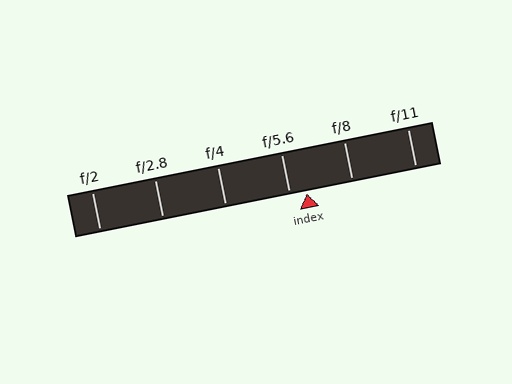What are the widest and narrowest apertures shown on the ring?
The widest aperture shown is f/2 and the narrowest is f/11.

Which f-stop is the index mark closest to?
The index mark is closest to f/5.6.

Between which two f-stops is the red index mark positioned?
The index mark is between f/5.6 and f/8.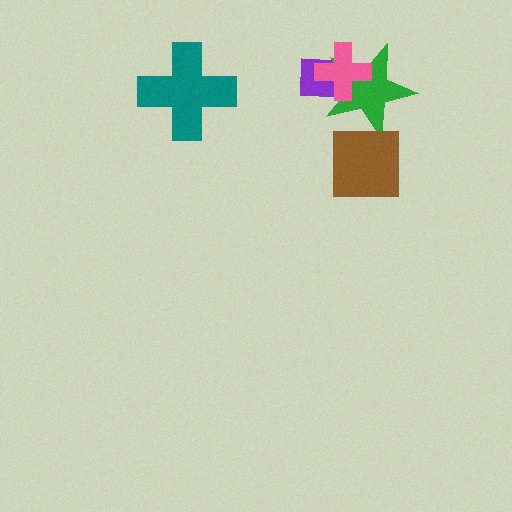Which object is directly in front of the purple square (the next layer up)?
The green star is directly in front of the purple square.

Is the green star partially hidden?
Yes, it is partially covered by another shape.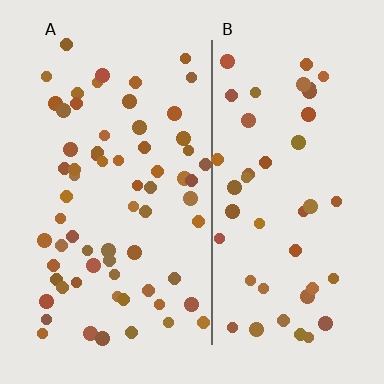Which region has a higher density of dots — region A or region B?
A (the left).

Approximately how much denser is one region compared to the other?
Approximately 1.5× — region A over region B.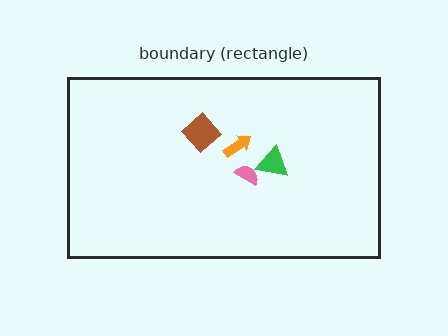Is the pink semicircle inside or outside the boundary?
Inside.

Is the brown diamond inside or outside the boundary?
Inside.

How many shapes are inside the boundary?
4 inside, 0 outside.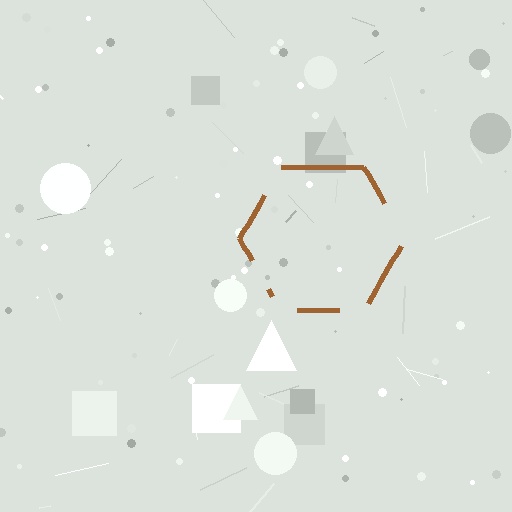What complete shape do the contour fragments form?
The contour fragments form a hexagon.